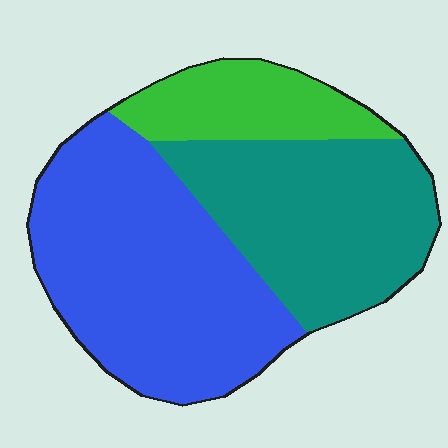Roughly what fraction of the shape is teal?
Teal takes up about three eighths (3/8) of the shape.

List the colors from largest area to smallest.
From largest to smallest: blue, teal, green.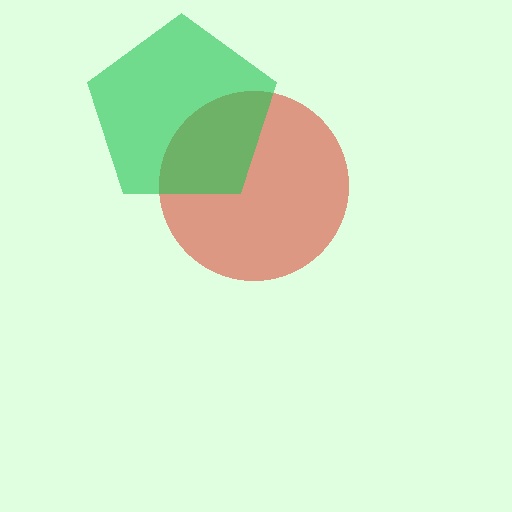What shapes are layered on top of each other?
The layered shapes are: a red circle, a green pentagon.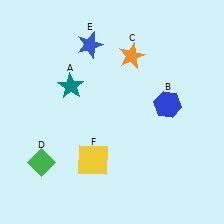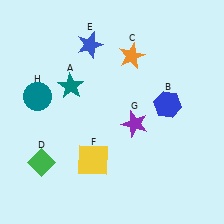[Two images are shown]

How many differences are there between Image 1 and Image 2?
There are 2 differences between the two images.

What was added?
A purple star (G), a teal circle (H) were added in Image 2.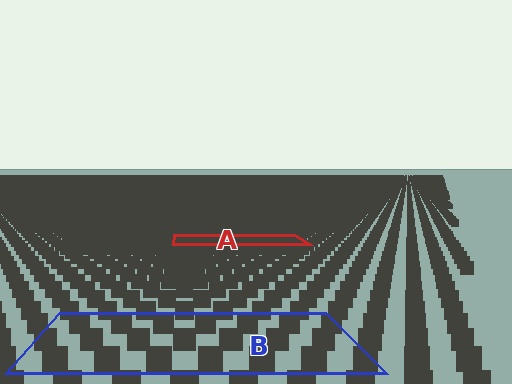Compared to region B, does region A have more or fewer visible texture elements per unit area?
Region A has more texture elements per unit area — they are packed more densely because it is farther away.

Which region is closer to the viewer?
Region B is closer. The texture elements there are larger and more spread out.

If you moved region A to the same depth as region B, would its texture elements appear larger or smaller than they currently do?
They would appear larger. At a closer depth, the same texture elements are projected at a bigger on-screen size.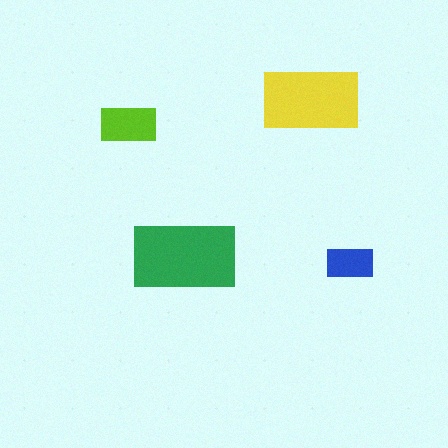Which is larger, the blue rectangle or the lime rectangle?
The lime one.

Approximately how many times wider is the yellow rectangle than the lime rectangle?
About 1.5 times wider.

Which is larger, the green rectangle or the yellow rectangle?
The green one.